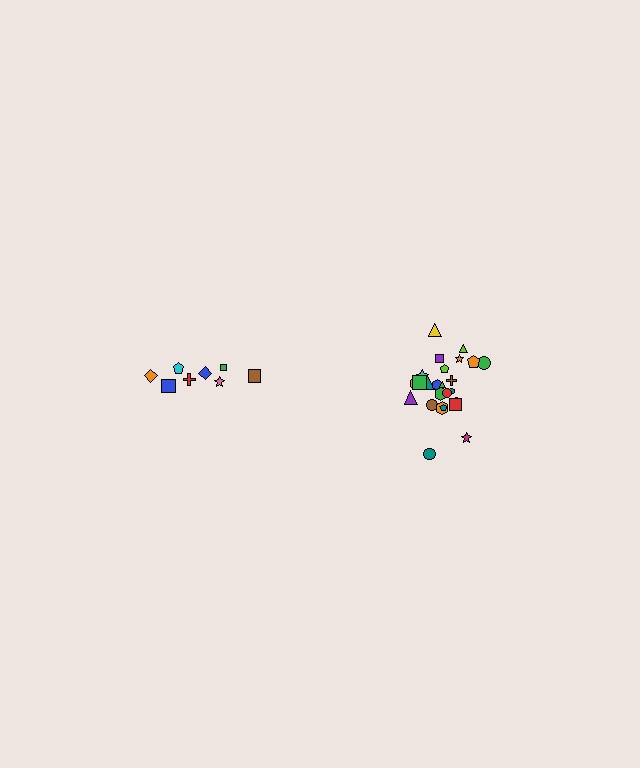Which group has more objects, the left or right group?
The right group.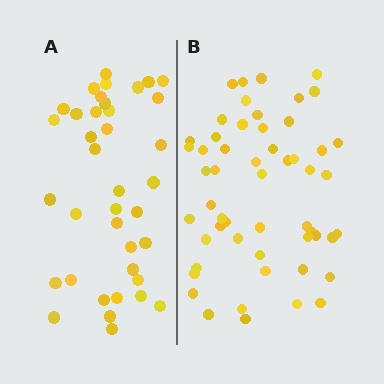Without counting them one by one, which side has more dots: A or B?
Region B (the right region) has more dots.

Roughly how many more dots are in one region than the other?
Region B has approximately 15 more dots than region A.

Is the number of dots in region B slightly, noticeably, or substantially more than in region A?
Region B has noticeably more, but not dramatically so. The ratio is roughly 1.4 to 1.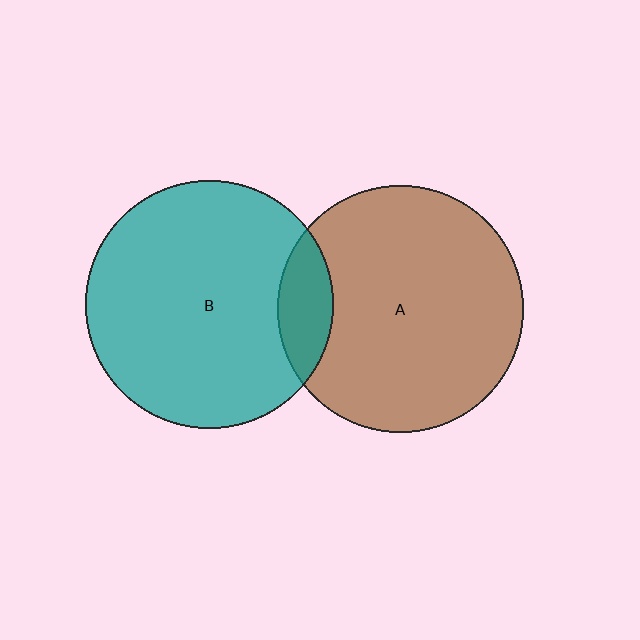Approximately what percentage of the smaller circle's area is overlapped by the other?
Approximately 15%.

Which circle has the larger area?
Circle B (teal).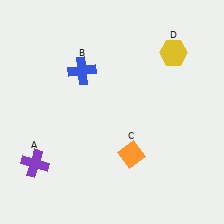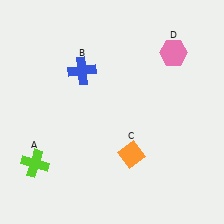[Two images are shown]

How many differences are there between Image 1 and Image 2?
There are 2 differences between the two images.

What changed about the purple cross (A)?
In Image 1, A is purple. In Image 2, it changed to lime.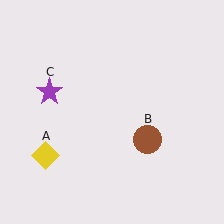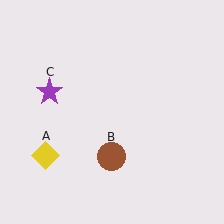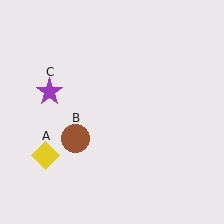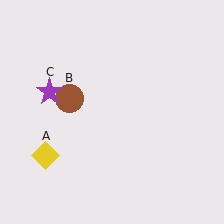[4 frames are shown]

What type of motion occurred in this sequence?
The brown circle (object B) rotated clockwise around the center of the scene.